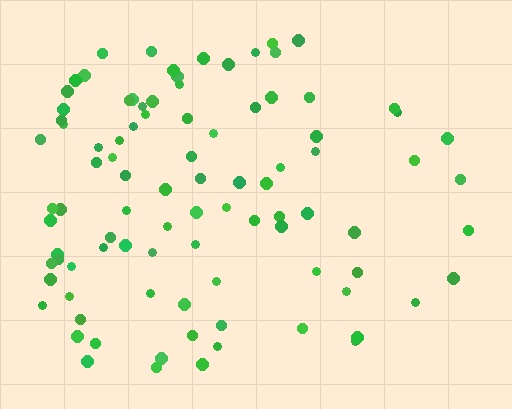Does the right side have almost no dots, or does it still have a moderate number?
Still a moderate number, just noticeably fewer than the left.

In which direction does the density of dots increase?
From right to left, with the left side densest.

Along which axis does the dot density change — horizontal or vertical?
Horizontal.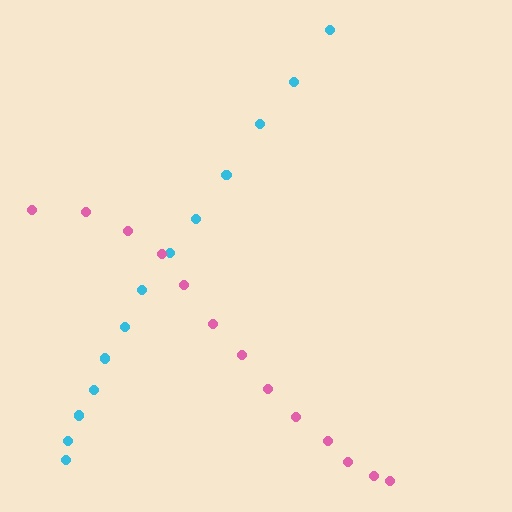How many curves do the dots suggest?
There are 2 distinct paths.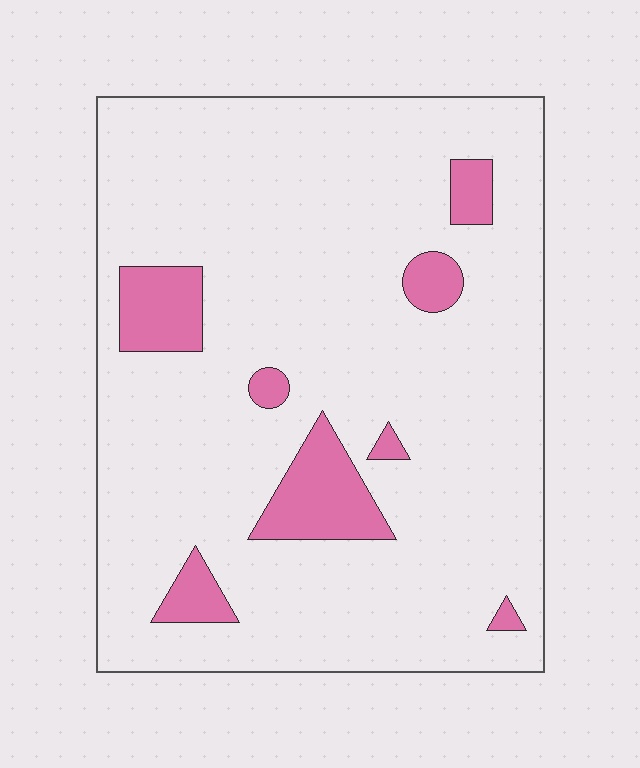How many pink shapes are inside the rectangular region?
8.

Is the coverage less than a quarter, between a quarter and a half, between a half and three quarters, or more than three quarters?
Less than a quarter.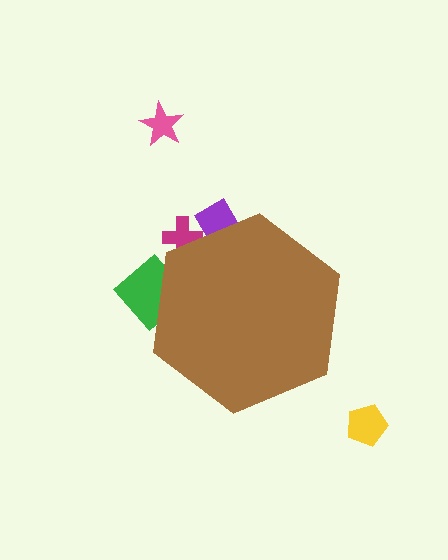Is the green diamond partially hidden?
Yes, the green diamond is partially hidden behind the brown hexagon.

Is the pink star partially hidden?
No, the pink star is fully visible.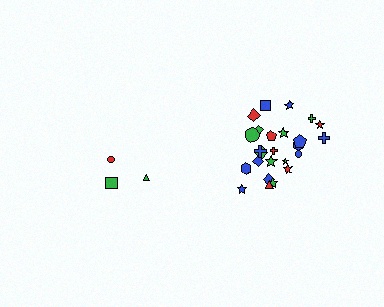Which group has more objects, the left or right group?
The right group.